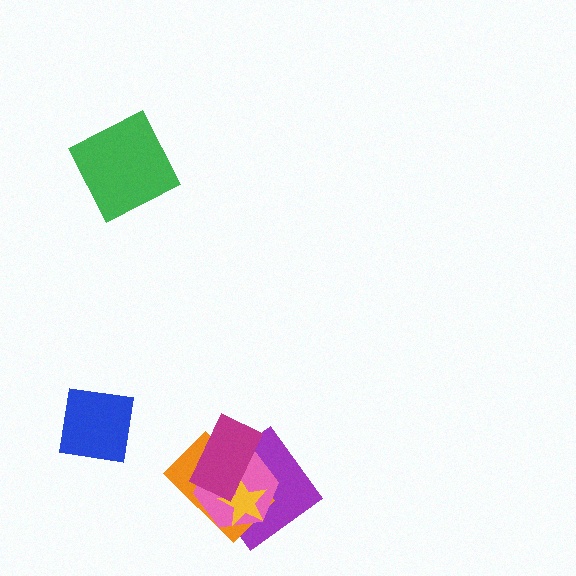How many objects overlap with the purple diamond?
4 objects overlap with the purple diamond.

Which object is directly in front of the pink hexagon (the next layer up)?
The yellow star is directly in front of the pink hexagon.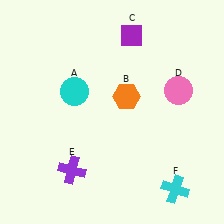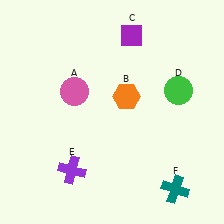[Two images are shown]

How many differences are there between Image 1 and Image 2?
There are 3 differences between the two images.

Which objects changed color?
A changed from cyan to pink. D changed from pink to green. F changed from cyan to teal.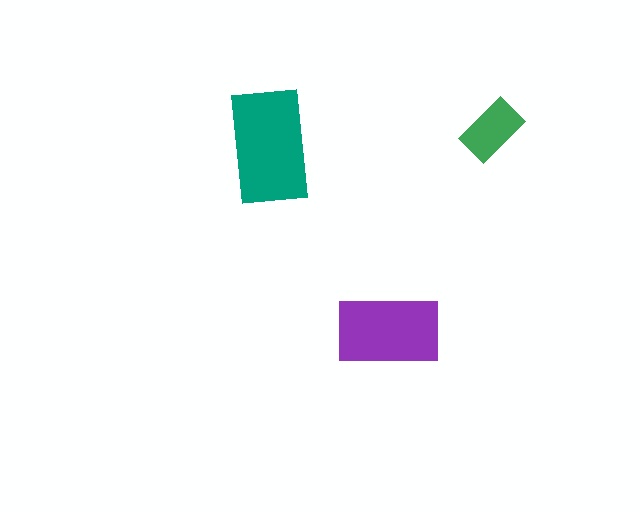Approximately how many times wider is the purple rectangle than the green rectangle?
About 1.5 times wider.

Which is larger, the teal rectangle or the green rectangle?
The teal one.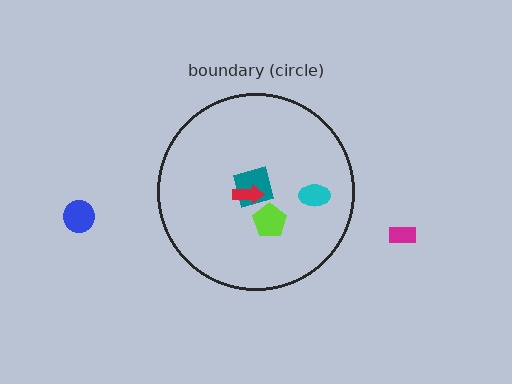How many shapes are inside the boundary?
4 inside, 2 outside.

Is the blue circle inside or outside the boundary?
Outside.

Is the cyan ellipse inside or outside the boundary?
Inside.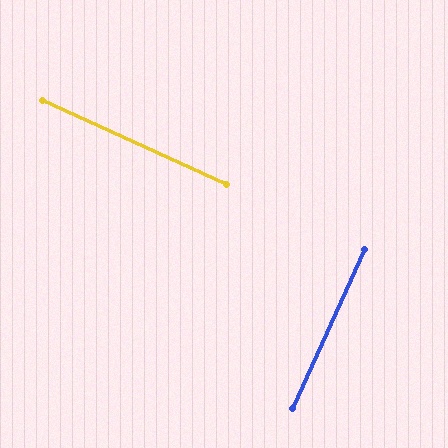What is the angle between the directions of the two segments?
Approximately 90 degrees.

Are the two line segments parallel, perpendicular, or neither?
Perpendicular — they meet at approximately 90°.